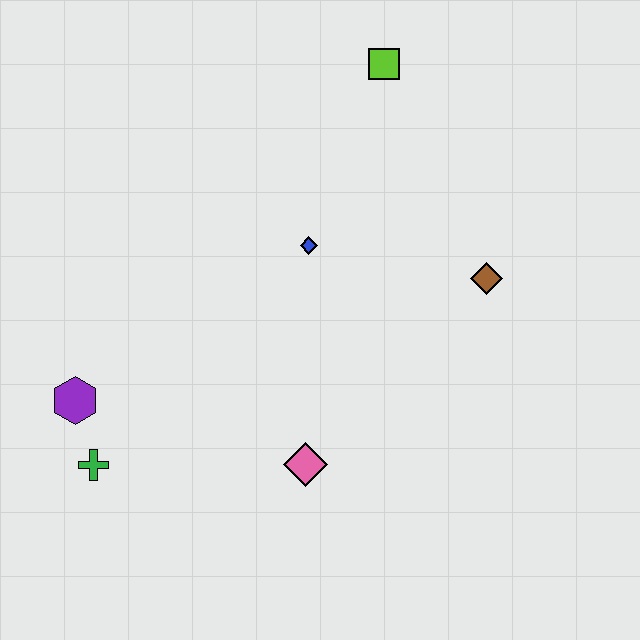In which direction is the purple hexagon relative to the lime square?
The purple hexagon is below the lime square.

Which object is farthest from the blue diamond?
The green cross is farthest from the blue diamond.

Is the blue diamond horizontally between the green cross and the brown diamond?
Yes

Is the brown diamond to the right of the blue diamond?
Yes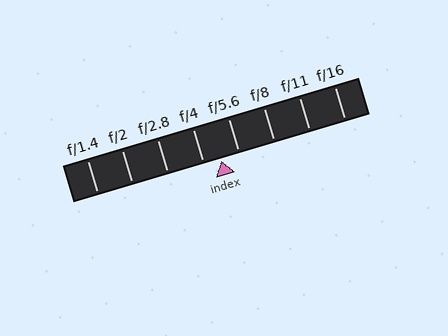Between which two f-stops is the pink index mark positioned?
The index mark is between f/4 and f/5.6.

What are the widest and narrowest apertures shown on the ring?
The widest aperture shown is f/1.4 and the narrowest is f/16.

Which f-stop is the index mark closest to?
The index mark is closest to f/4.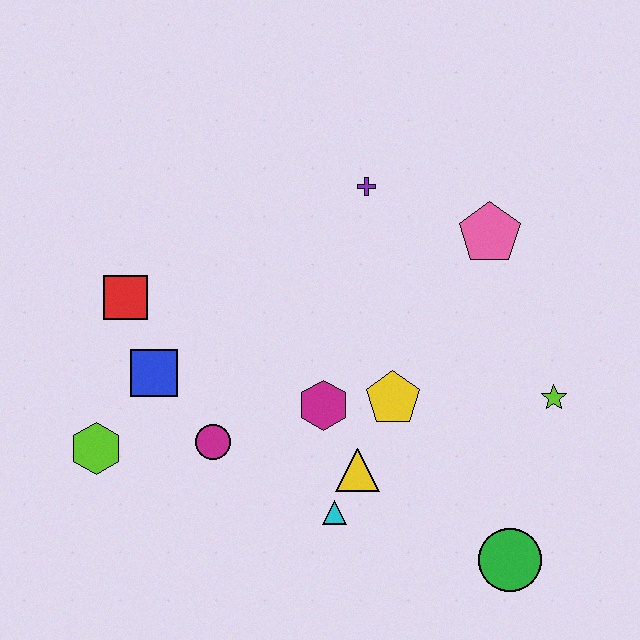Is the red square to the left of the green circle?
Yes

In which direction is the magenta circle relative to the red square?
The magenta circle is below the red square.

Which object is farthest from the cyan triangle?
The purple cross is farthest from the cyan triangle.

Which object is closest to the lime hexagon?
The blue square is closest to the lime hexagon.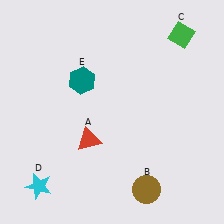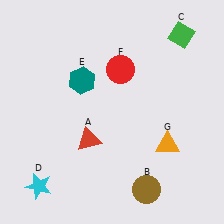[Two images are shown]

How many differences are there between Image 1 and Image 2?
There are 2 differences between the two images.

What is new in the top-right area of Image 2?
A red circle (F) was added in the top-right area of Image 2.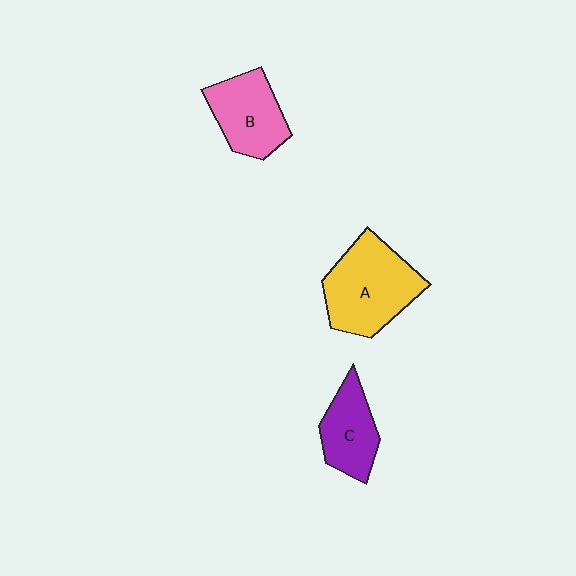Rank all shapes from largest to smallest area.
From largest to smallest: A (yellow), B (pink), C (purple).